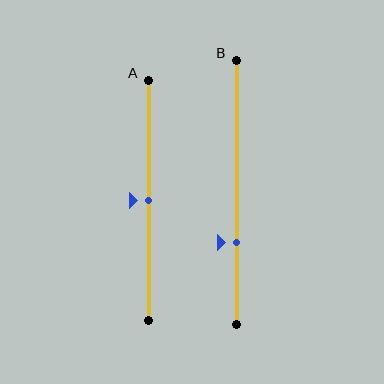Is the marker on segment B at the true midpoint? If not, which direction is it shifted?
No, the marker on segment B is shifted downward by about 19% of the segment length.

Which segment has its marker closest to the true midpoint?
Segment A has its marker closest to the true midpoint.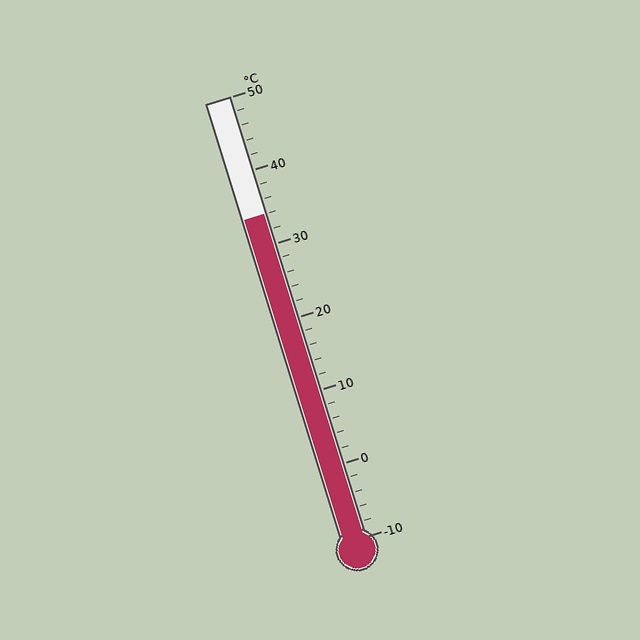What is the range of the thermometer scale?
The thermometer scale ranges from -10°C to 50°C.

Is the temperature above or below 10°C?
The temperature is above 10°C.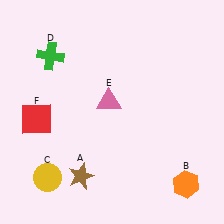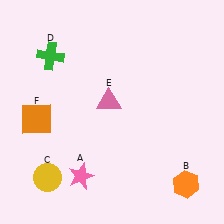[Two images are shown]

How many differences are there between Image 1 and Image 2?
There are 2 differences between the two images.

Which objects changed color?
A changed from brown to pink. F changed from red to orange.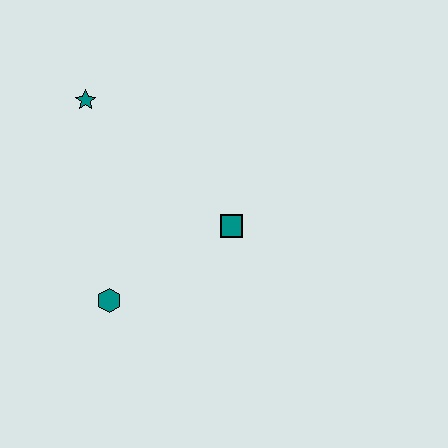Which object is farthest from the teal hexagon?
The teal star is farthest from the teal hexagon.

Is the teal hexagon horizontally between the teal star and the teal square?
Yes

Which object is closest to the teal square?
The teal hexagon is closest to the teal square.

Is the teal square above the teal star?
No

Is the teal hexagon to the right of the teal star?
Yes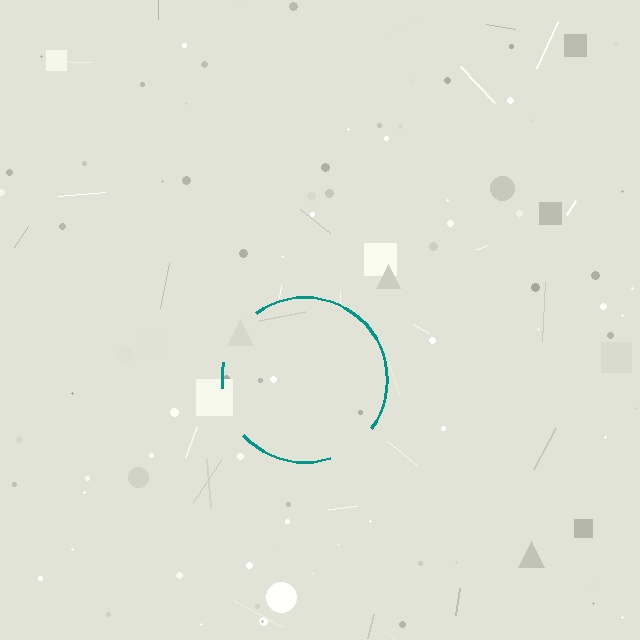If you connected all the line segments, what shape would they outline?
They would outline a circle.